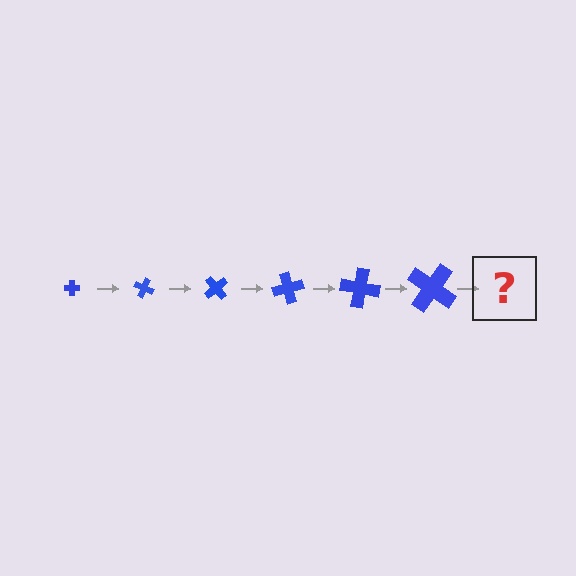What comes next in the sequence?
The next element should be a cross, larger than the previous one and rotated 150 degrees from the start.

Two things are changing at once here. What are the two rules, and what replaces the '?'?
The two rules are that the cross grows larger each step and it rotates 25 degrees each step. The '?' should be a cross, larger than the previous one and rotated 150 degrees from the start.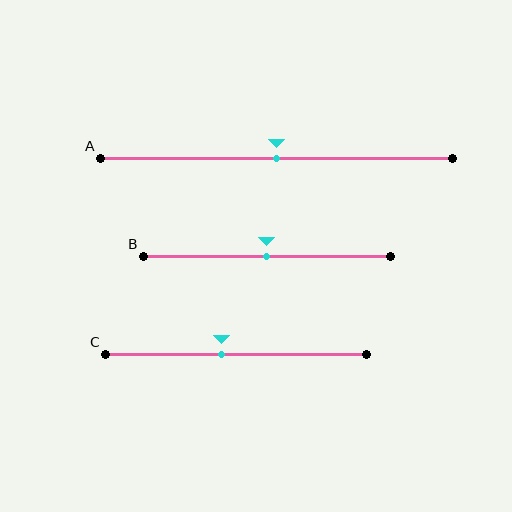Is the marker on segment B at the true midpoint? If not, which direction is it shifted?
Yes, the marker on segment B is at the true midpoint.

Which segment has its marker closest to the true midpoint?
Segment A has its marker closest to the true midpoint.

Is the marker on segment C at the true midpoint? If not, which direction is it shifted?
No, the marker on segment C is shifted to the left by about 5% of the segment length.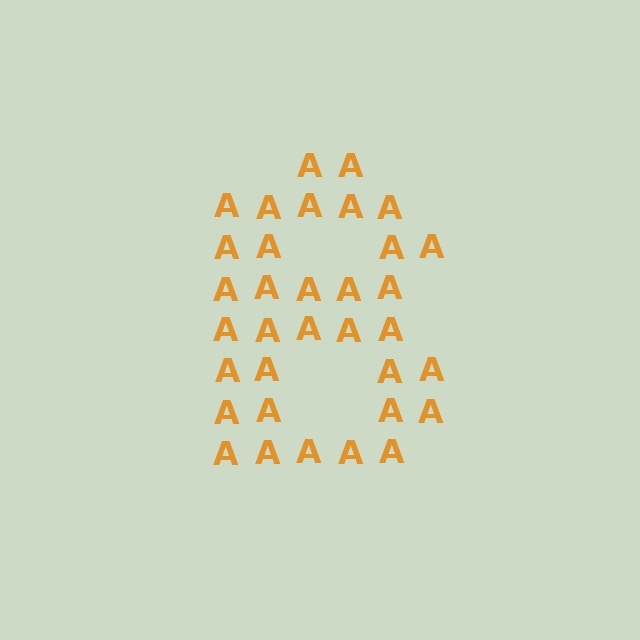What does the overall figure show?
The overall figure shows the digit 8.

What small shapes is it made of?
It is made of small letter A's.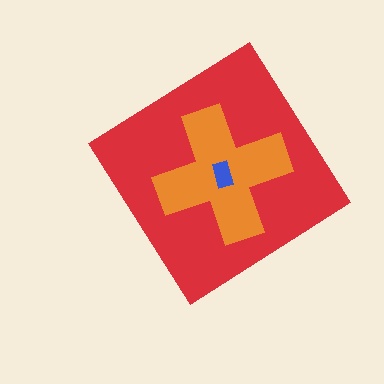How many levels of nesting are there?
3.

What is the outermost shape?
The red diamond.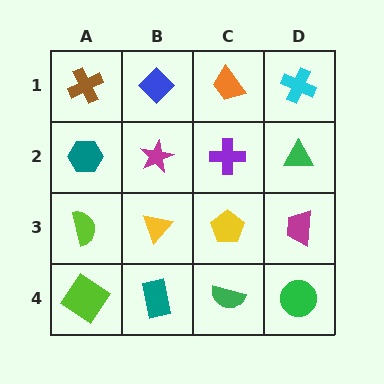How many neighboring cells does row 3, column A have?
3.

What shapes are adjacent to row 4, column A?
A lime semicircle (row 3, column A), a teal rectangle (row 4, column B).